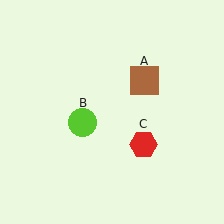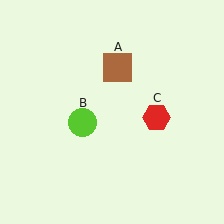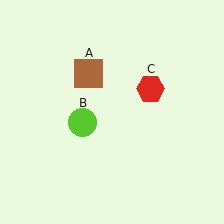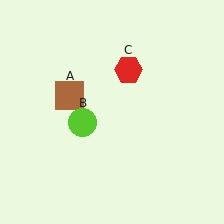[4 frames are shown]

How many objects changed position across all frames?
2 objects changed position: brown square (object A), red hexagon (object C).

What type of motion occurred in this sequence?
The brown square (object A), red hexagon (object C) rotated counterclockwise around the center of the scene.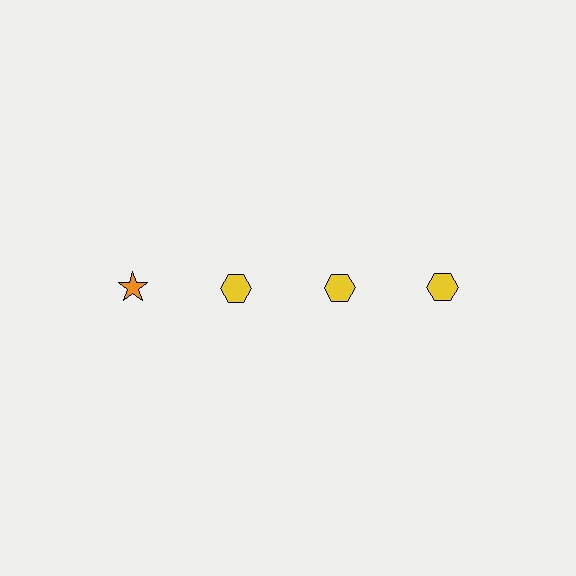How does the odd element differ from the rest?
It differs in both color (orange instead of yellow) and shape (star instead of hexagon).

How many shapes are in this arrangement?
There are 4 shapes arranged in a grid pattern.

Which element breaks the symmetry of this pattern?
The orange star in the top row, leftmost column breaks the symmetry. All other shapes are yellow hexagons.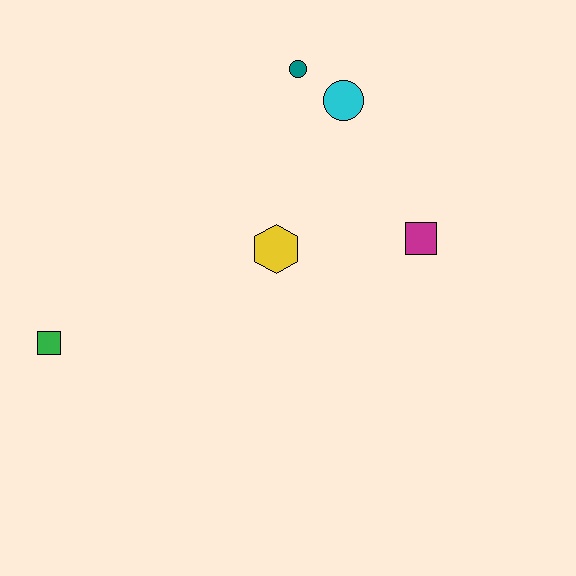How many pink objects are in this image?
There are no pink objects.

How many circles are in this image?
There are 2 circles.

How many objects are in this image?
There are 5 objects.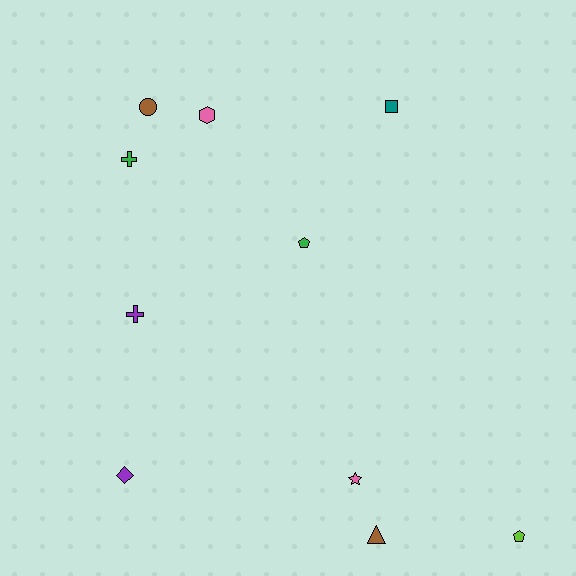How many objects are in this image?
There are 10 objects.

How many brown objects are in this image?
There are 2 brown objects.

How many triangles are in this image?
There is 1 triangle.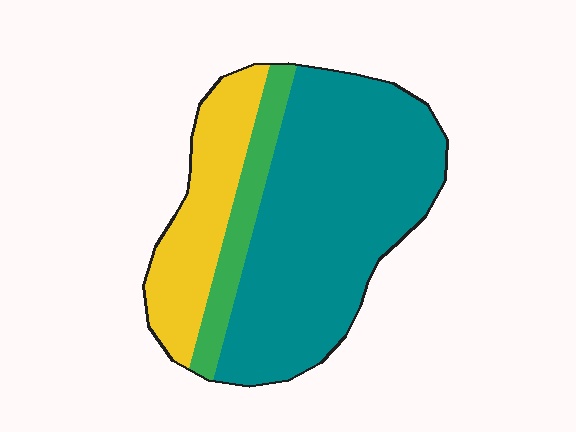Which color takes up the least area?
Green, at roughly 10%.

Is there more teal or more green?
Teal.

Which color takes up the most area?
Teal, at roughly 65%.